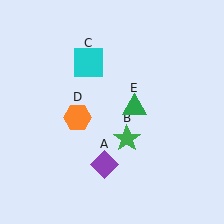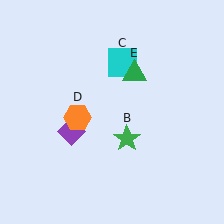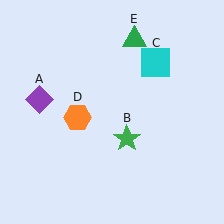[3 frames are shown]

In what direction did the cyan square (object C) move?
The cyan square (object C) moved right.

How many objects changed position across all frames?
3 objects changed position: purple diamond (object A), cyan square (object C), green triangle (object E).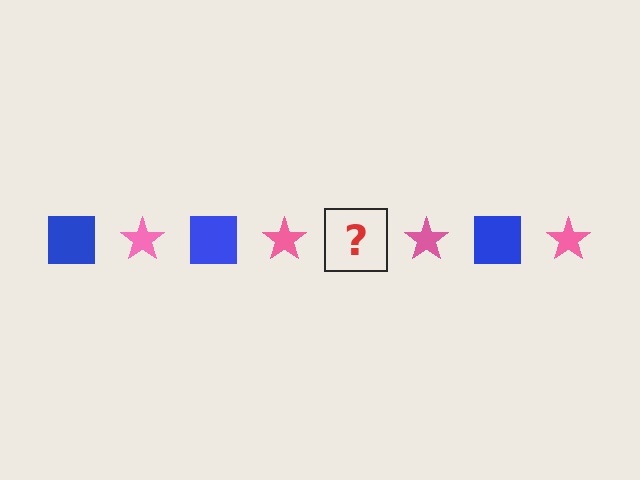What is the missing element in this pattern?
The missing element is a blue square.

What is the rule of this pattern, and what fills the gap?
The rule is that the pattern alternates between blue square and pink star. The gap should be filled with a blue square.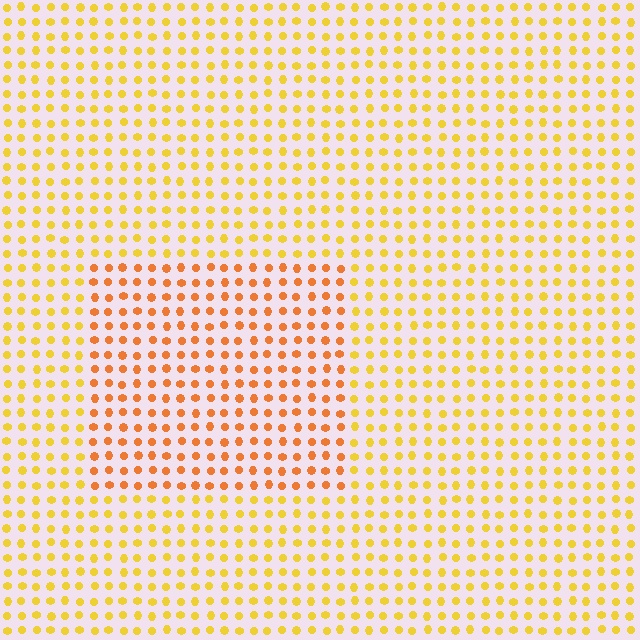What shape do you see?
I see a rectangle.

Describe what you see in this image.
The image is filled with small yellow elements in a uniform arrangement. A rectangle-shaped region is visible where the elements are tinted to a slightly different hue, forming a subtle color boundary.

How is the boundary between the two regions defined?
The boundary is defined purely by a slight shift in hue (about 28 degrees). Spacing, size, and orientation are identical on both sides.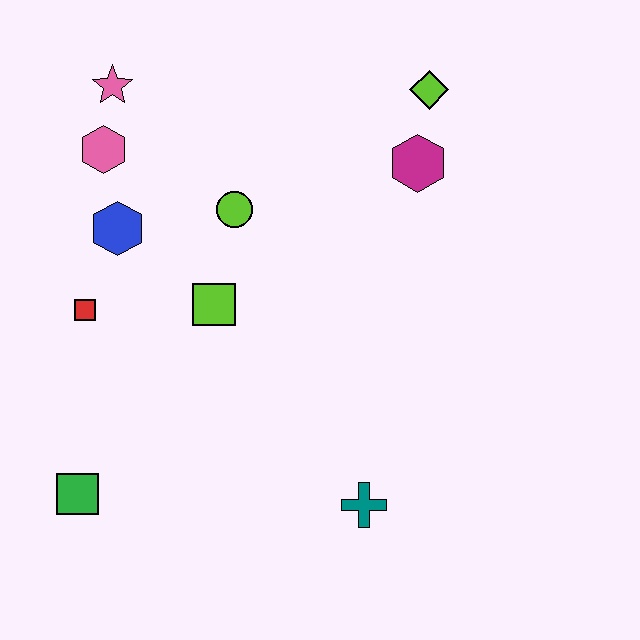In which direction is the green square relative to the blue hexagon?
The green square is below the blue hexagon.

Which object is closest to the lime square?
The lime circle is closest to the lime square.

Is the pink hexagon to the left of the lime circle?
Yes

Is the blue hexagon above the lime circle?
No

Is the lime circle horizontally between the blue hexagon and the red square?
No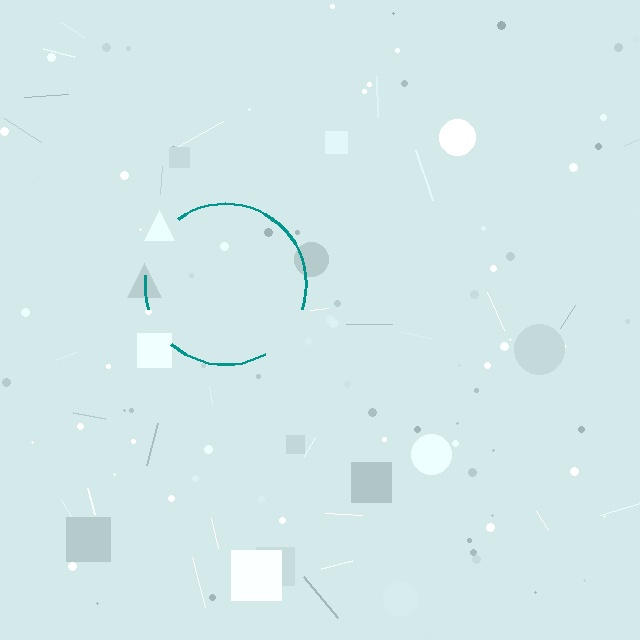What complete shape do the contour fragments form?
The contour fragments form a circle.